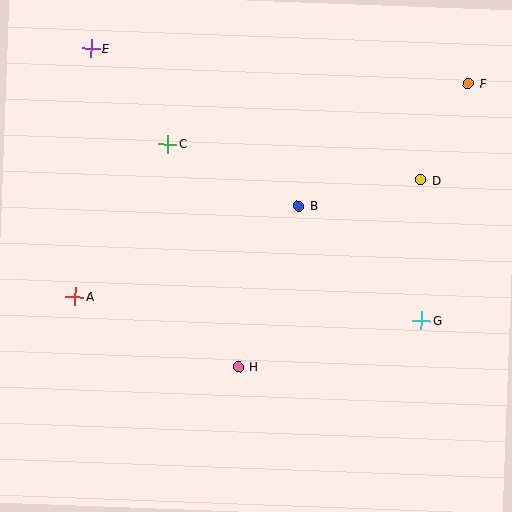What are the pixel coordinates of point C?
Point C is at (168, 144).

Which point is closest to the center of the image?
Point B at (299, 206) is closest to the center.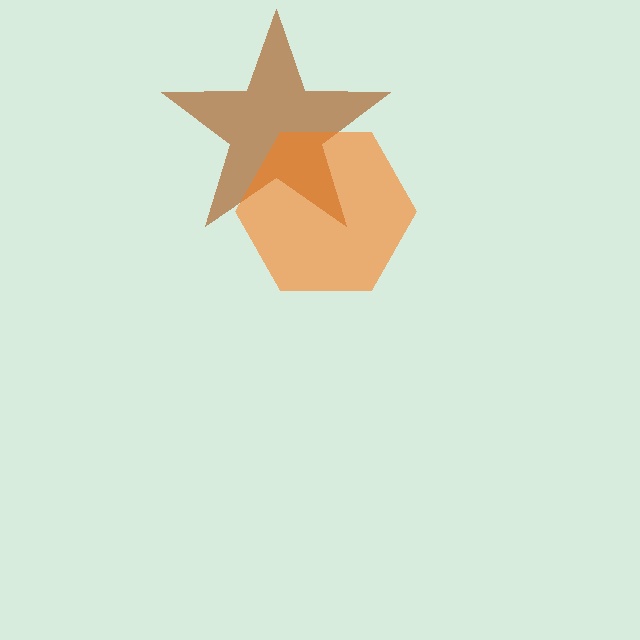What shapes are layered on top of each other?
The layered shapes are: a brown star, an orange hexagon.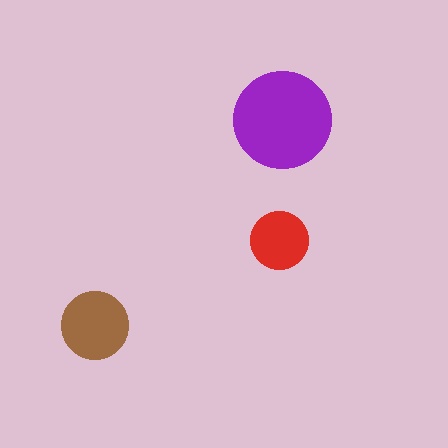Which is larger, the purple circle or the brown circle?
The purple one.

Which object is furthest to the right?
The purple circle is rightmost.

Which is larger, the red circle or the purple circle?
The purple one.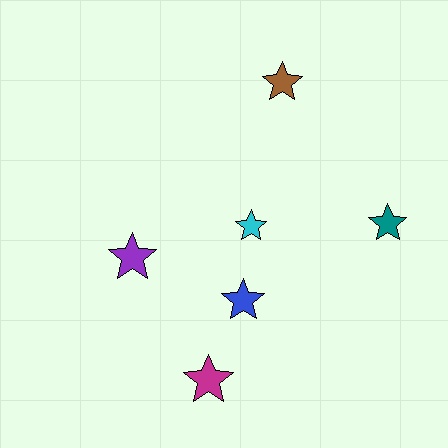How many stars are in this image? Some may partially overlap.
There are 6 stars.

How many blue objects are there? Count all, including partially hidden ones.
There is 1 blue object.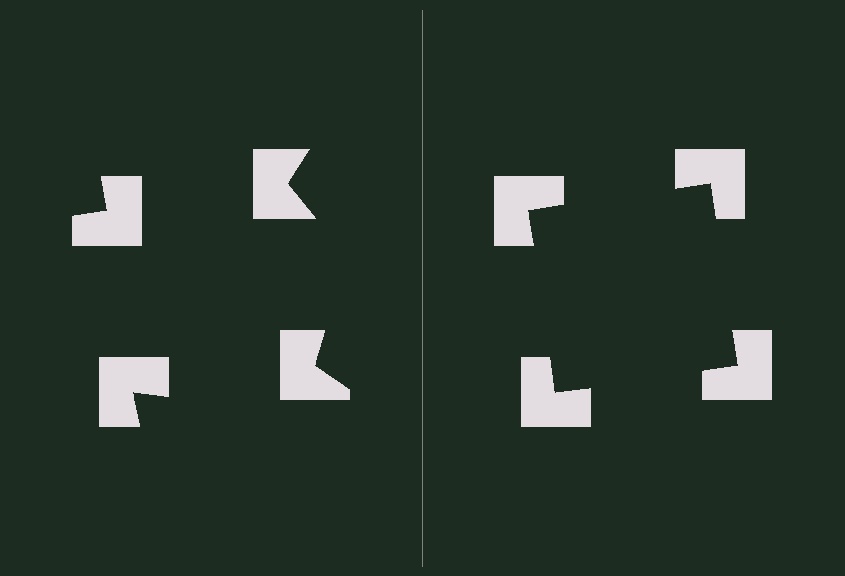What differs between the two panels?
The notched squares are positioned identically on both sides; only the wedge orientations differ. On the right they align to a square; on the left they are misaligned.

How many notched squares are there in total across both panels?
8 — 4 on each side.